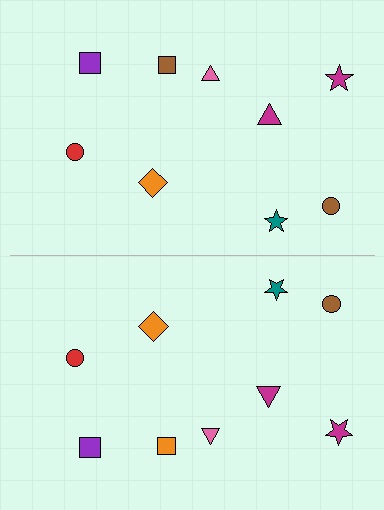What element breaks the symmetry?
The orange square on the bottom side breaks the symmetry — its mirror counterpart is brown.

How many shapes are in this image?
There are 18 shapes in this image.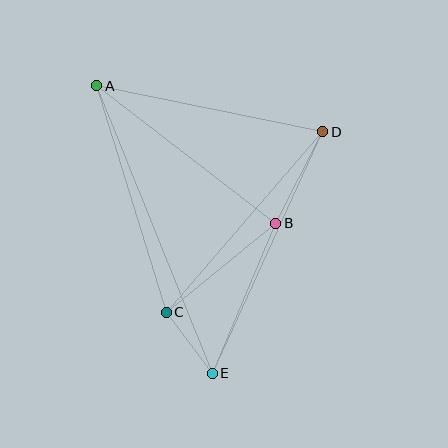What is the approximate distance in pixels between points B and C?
The distance between B and C is approximately 141 pixels.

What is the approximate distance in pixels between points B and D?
The distance between B and D is approximately 103 pixels.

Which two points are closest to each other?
Points C and E are closest to each other.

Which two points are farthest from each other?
Points A and E are farthest from each other.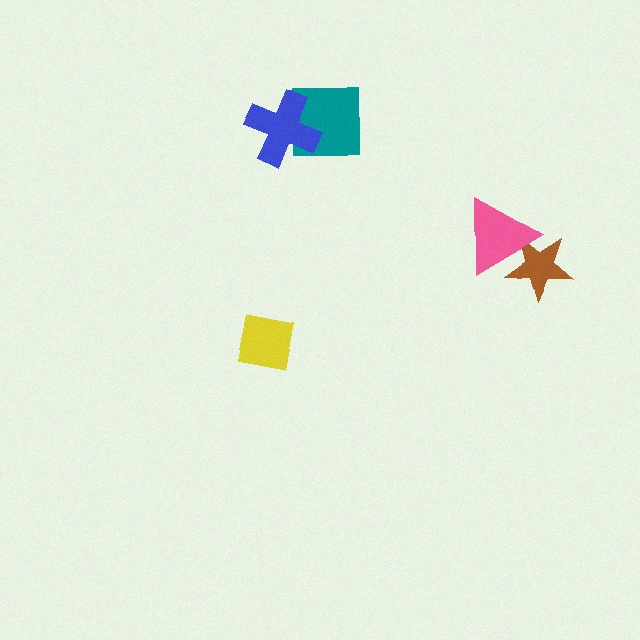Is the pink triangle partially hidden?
No, no other shape covers it.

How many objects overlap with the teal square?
1 object overlaps with the teal square.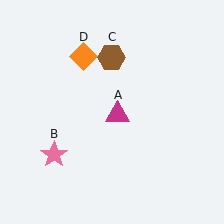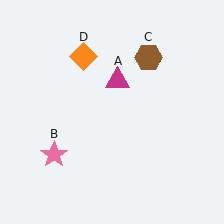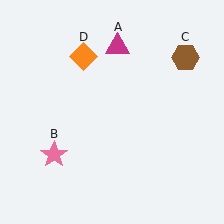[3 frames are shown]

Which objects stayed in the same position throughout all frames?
Pink star (object B) and orange diamond (object D) remained stationary.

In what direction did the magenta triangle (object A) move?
The magenta triangle (object A) moved up.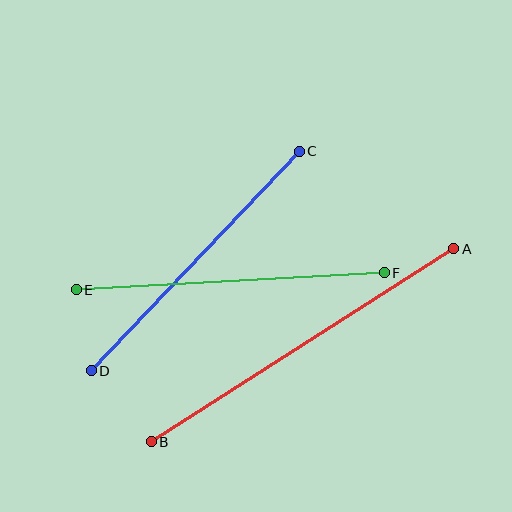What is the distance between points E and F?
The distance is approximately 308 pixels.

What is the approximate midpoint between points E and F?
The midpoint is at approximately (230, 281) pixels.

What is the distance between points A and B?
The distance is approximately 359 pixels.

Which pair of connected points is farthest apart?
Points A and B are farthest apart.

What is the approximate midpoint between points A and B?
The midpoint is at approximately (303, 345) pixels.